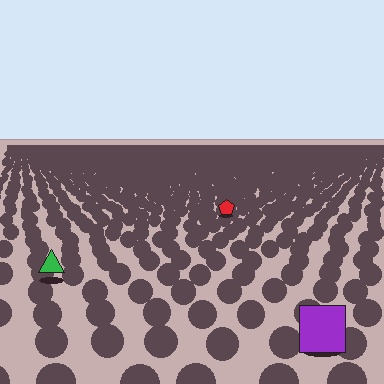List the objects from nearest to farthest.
From nearest to farthest: the purple square, the green triangle, the red pentagon.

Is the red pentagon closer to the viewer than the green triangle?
No. The green triangle is closer — you can tell from the texture gradient: the ground texture is coarser near it.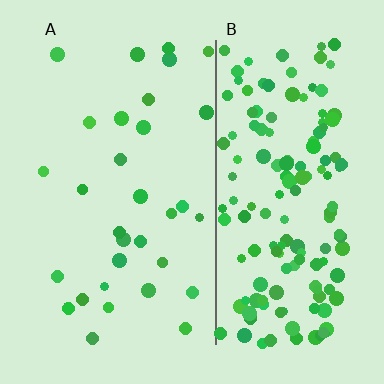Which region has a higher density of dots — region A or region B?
B (the right).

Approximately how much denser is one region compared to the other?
Approximately 4.8× — region B over region A.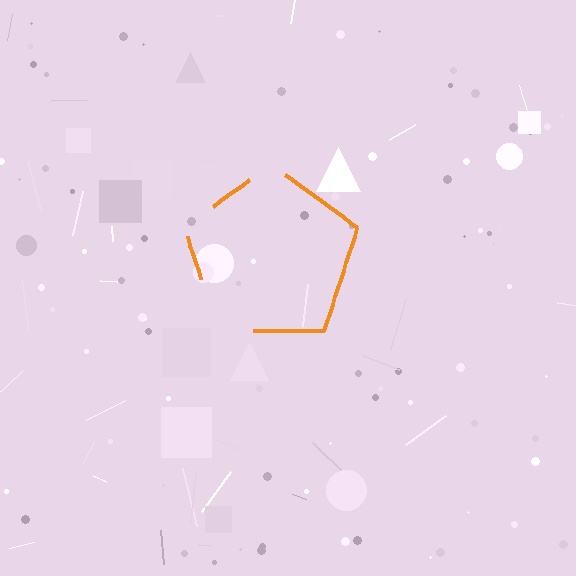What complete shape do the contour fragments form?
The contour fragments form a pentagon.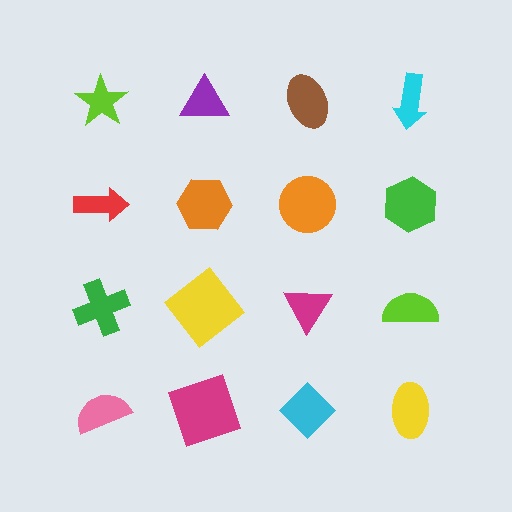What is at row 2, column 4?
A green hexagon.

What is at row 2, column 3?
An orange circle.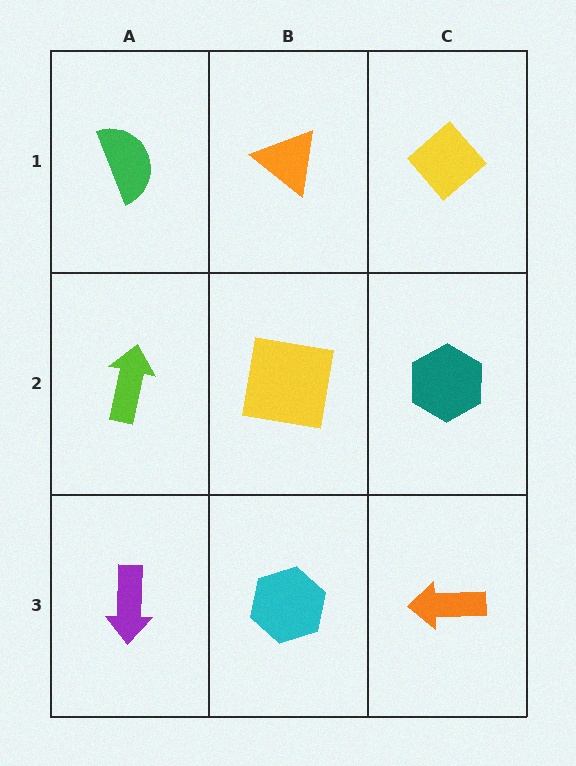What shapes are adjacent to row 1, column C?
A teal hexagon (row 2, column C), an orange triangle (row 1, column B).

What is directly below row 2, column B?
A cyan hexagon.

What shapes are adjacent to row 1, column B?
A yellow square (row 2, column B), a green semicircle (row 1, column A), a yellow diamond (row 1, column C).